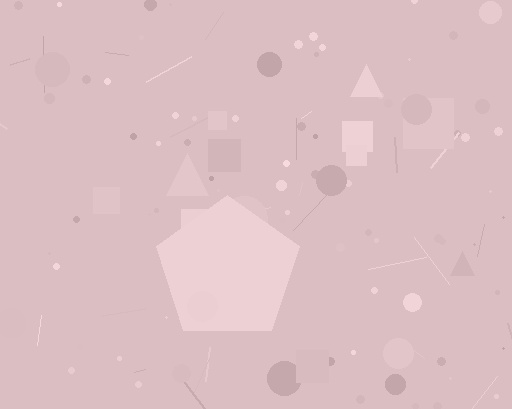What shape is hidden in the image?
A pentagon is hidden in the image.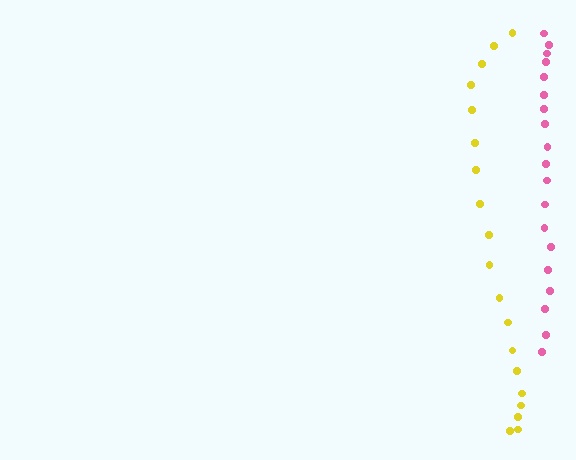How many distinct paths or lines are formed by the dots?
There are 2 distinct paths.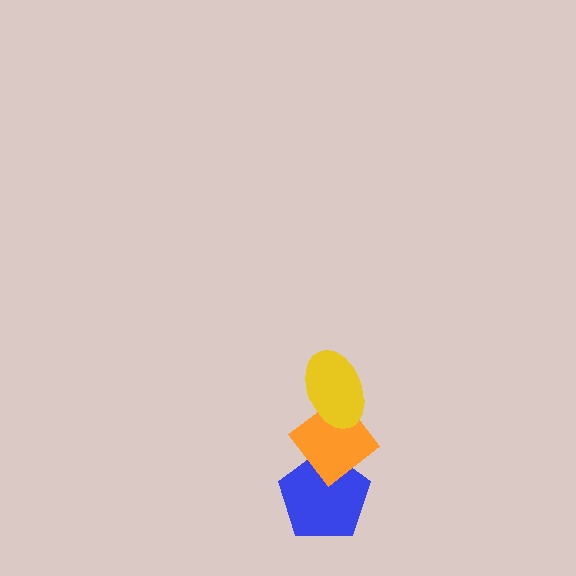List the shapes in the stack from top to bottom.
From top to bottom: the yellow ellipse, the orange diamond, the blue pentagon.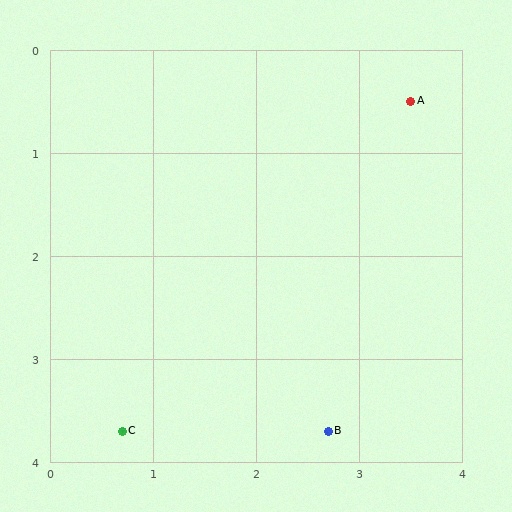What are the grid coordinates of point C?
Point C is at approximately (0.7, 3.7).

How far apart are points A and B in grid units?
Points A and B are about 3.3 grid units apart.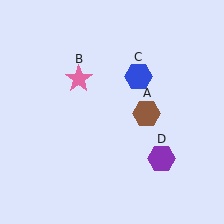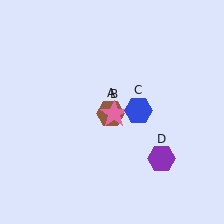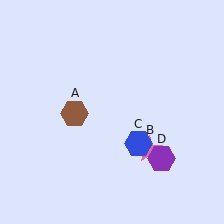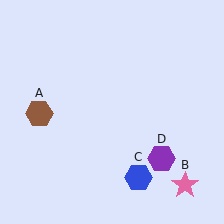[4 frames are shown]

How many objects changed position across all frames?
3 objects changed position: brown hexagon (object A), pink star (object B), blue hexagon (object C).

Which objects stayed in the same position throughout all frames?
Purple hexagon (object D) remained stationary.